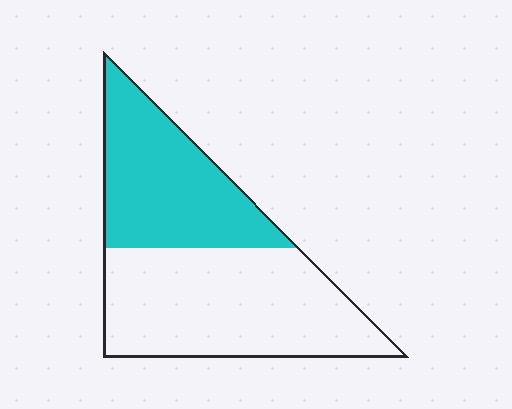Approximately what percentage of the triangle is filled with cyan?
Approximately 40%.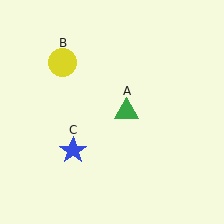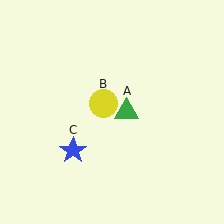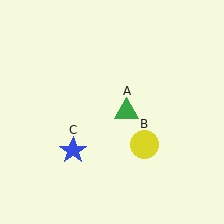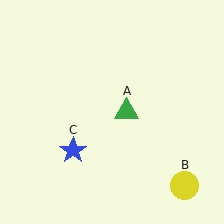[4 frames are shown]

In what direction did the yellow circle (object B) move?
The yellow circle (object B) moved down and to the right.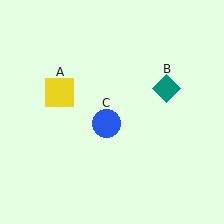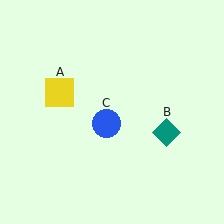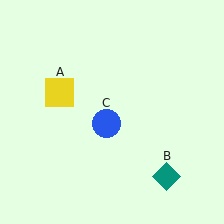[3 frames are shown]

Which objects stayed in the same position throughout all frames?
Yellow square (object A) and blue circle (object C) remained stationary.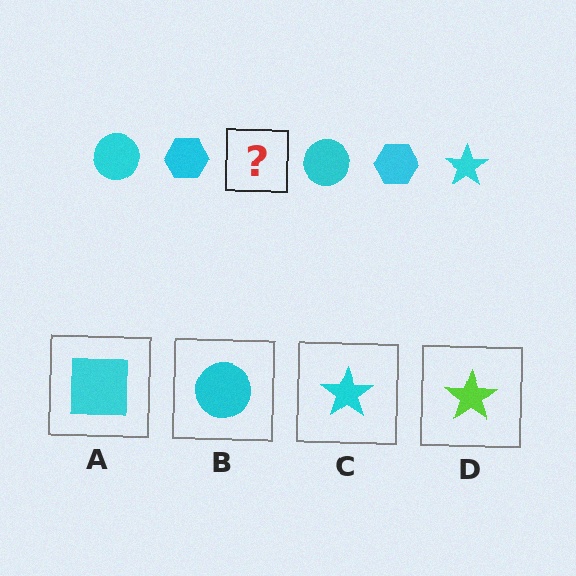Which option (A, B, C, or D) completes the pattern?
C.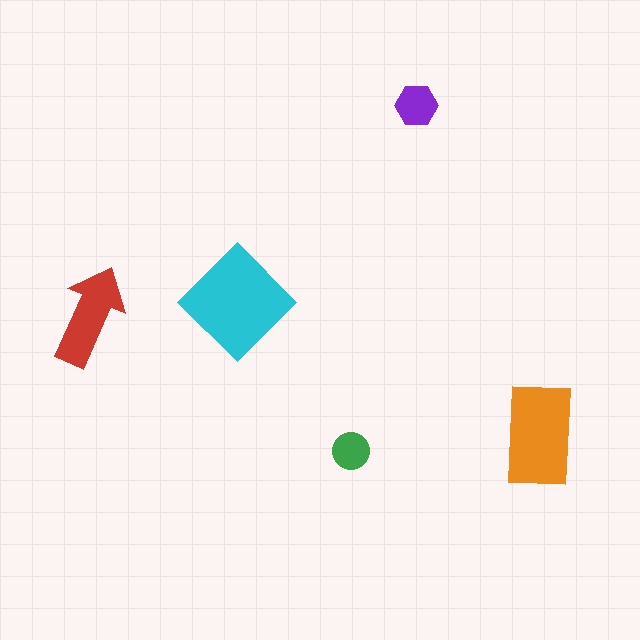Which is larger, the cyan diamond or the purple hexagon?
The cyan diamond.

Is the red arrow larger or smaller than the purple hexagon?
Larger.